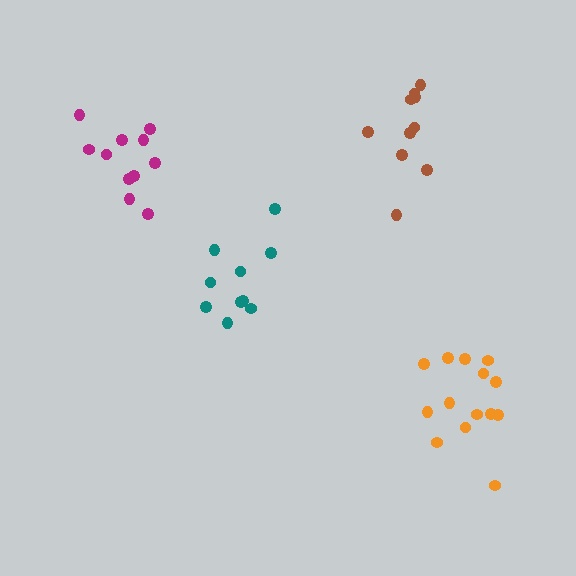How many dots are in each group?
Group 1: 10 dots, Group 2: 10 dots, Group 3: 14 dots, Group 4: 11 dots (45 total).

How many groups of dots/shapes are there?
There are 4 groups.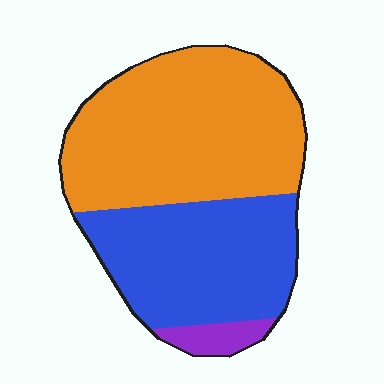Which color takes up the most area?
Orange, at roughly 55%.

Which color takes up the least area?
Purple, at roughly 5%.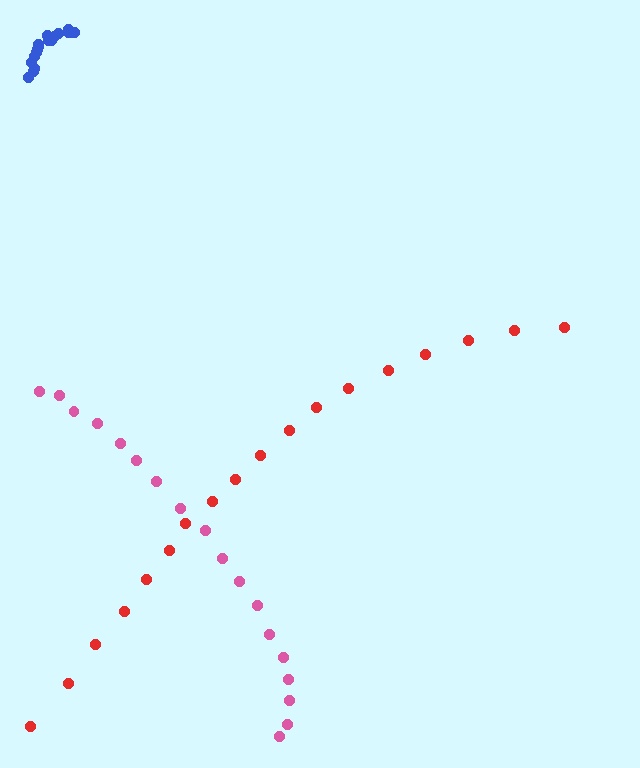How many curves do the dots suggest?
There are 3 distinct paths.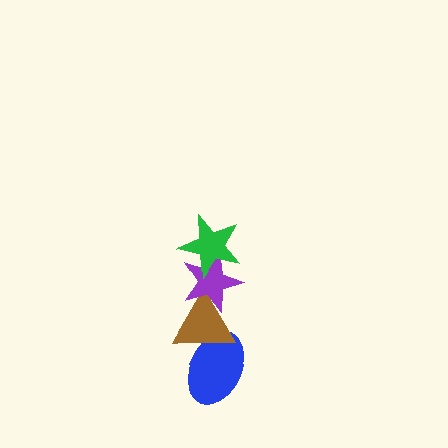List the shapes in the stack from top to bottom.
From top to bottom: the green star, the purple star, the brown triangle, the blue ellipse.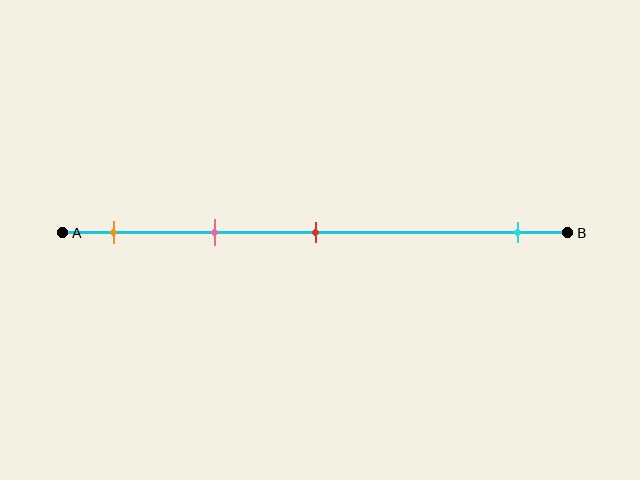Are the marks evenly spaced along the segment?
No, the marks are not evenly spaced.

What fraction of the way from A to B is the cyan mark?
The cyan mark is approximately 90% (0.9) of the way from A to B.